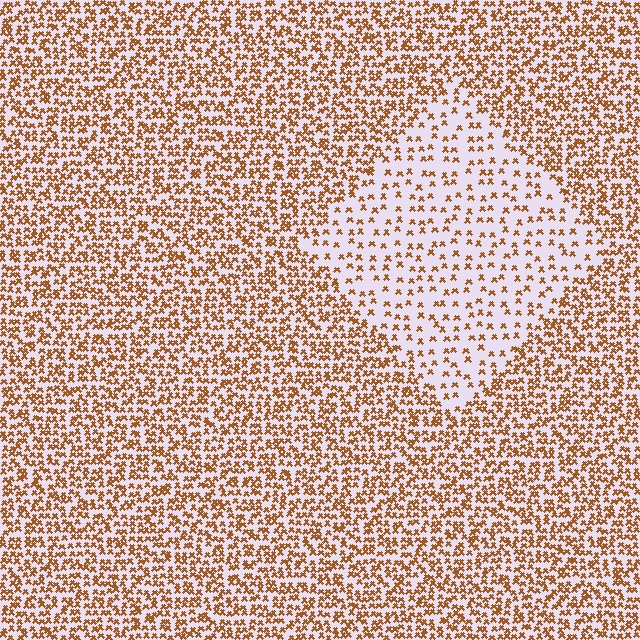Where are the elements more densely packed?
The elements are more densely packed outside the diamond boundary.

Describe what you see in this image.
The image contains small brown elements arranged at two different densities. A diamond-shaped region is visible where the elements are less densely packed than the surrounding area.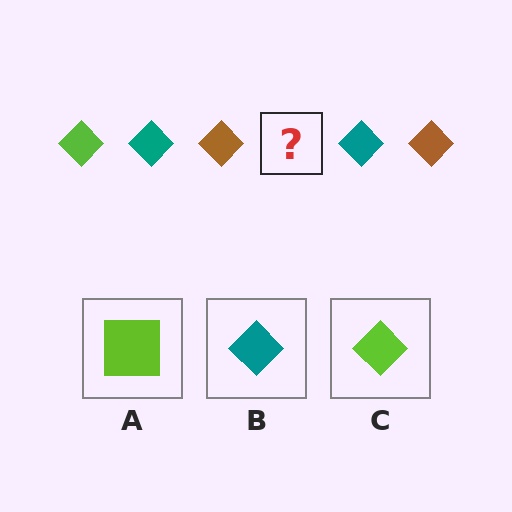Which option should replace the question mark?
Option C.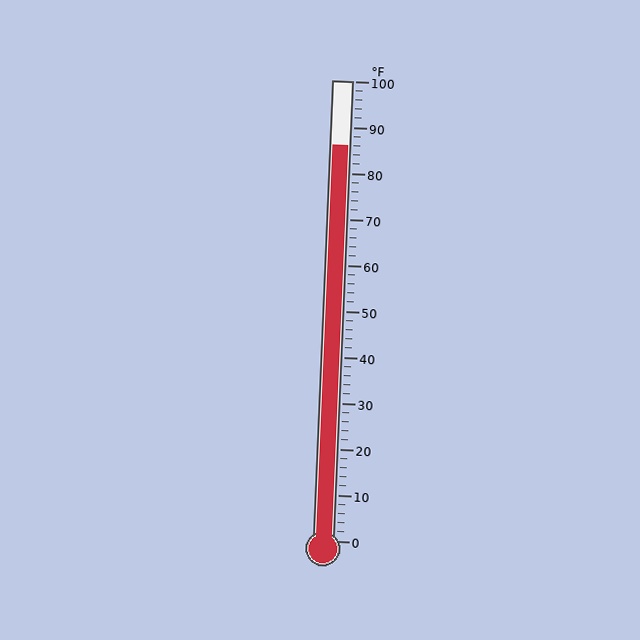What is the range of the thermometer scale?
The thermometer scale ranges from 0°F to 100°F.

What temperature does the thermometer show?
The thermometer shows approximately 86°F.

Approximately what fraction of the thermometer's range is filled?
The thermometer is filled to approximately 85% of its range.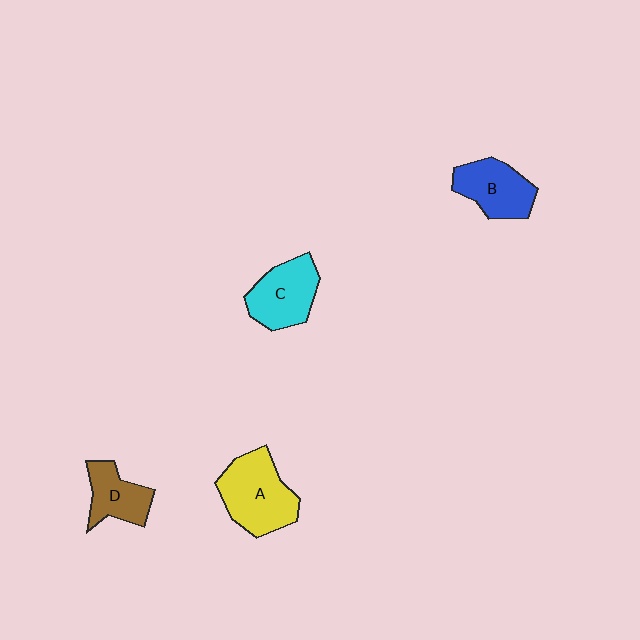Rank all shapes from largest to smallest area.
From largest to smallest: A (yellow), C (cyan), B (blue), D (brown).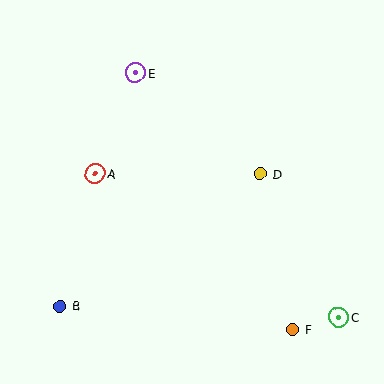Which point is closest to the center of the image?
Point D at (261, 174) is closest to the center.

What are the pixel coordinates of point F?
Point F is at (293, 329).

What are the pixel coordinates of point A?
Point A is at (95, 174).